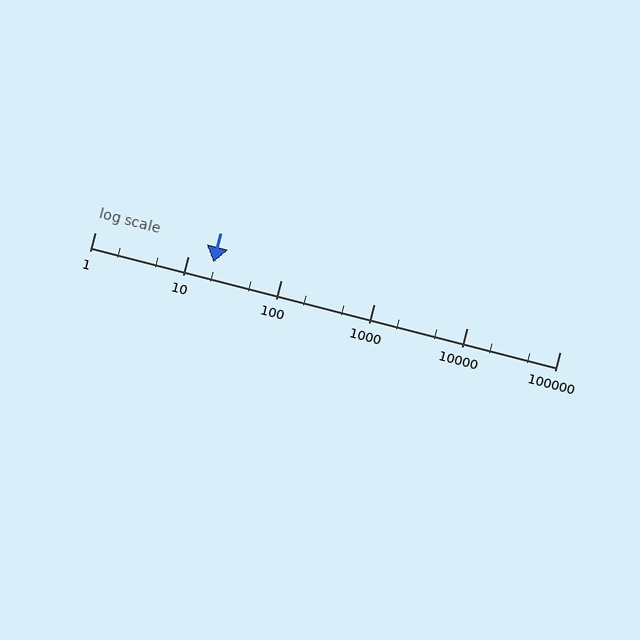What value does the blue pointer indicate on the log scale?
The pointer indicates approximately 19.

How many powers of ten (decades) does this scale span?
The scale spans 5 decades, from 1 to 100000.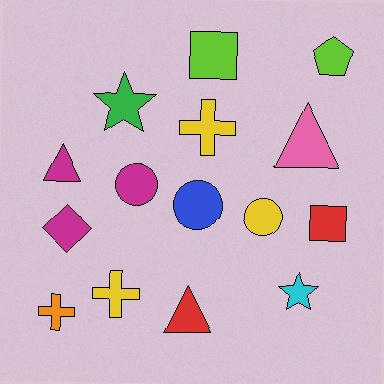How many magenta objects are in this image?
There are 3 magenta objects.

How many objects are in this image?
There are 15 objects.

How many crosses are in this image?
There are 3 crosses.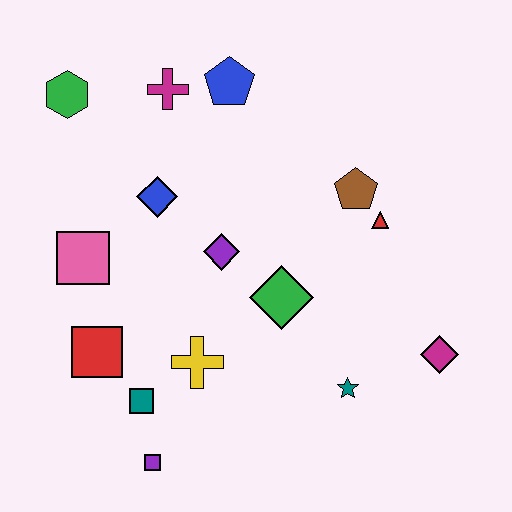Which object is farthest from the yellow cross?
The green hexagon is farthest from the yellow cross.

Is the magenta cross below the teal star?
No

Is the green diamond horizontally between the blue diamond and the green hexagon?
No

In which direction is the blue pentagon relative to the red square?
The blue pentagon is above the red square.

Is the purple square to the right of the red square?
Yes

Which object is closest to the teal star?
The magenta diamond is closest to the teal star.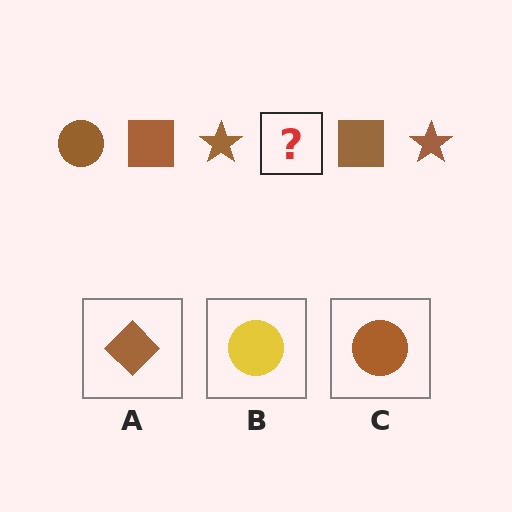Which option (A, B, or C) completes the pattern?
C.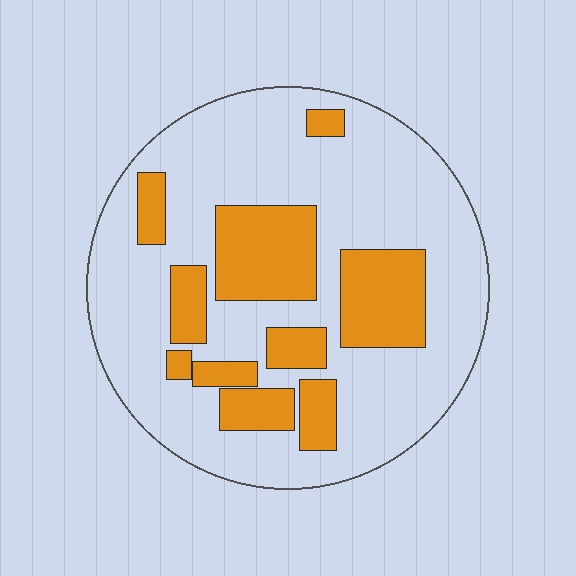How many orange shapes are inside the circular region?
10.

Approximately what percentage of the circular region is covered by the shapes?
Approximately 30%.